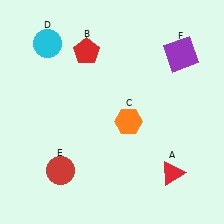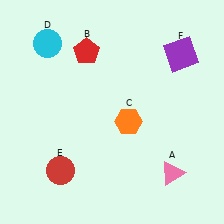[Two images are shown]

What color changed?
The triangle (A) changed from red in Image 1 to pink in Image 2.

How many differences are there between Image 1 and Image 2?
There is 1 difference between the two images.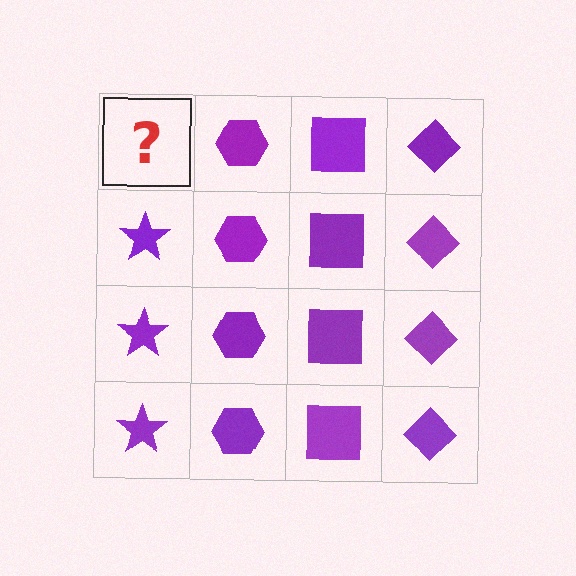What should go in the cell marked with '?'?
The missing cell should contain a purple star.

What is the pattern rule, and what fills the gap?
The rule is that each column has a consistent shape. The gap should be filled with a purple star.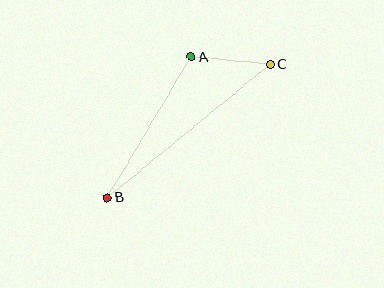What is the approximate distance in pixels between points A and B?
The distance between A and B is approximately 164 pixels.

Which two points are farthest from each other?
Points B and C are farthest from each other.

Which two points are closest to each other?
Points A and C are closest to each other.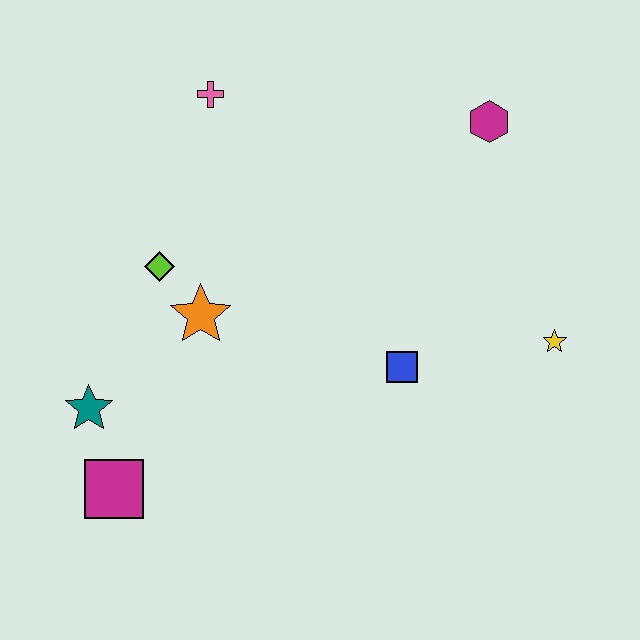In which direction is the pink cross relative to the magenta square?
The pink cross is above the magenta square.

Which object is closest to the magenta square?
The teal star is closest to the magenta square.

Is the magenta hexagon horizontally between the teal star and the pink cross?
No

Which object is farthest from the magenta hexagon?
The magenta square is farthest from the magenta hexagon.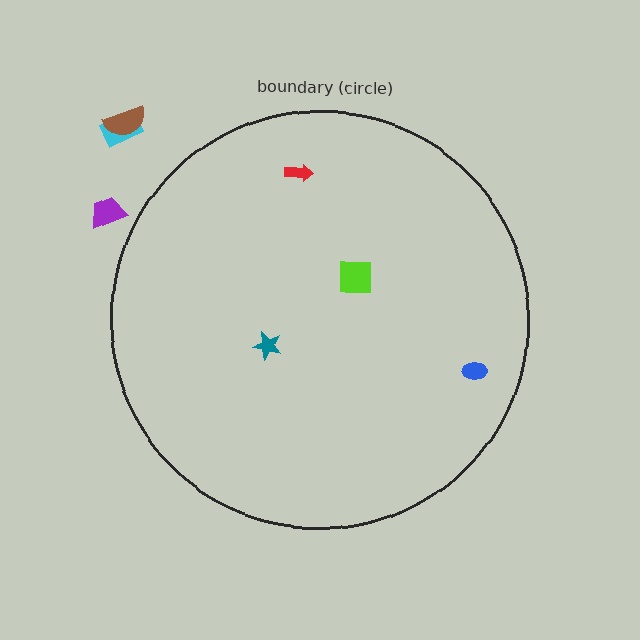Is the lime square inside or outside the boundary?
Inside.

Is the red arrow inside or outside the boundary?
Inside.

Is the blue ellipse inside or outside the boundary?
Inside.